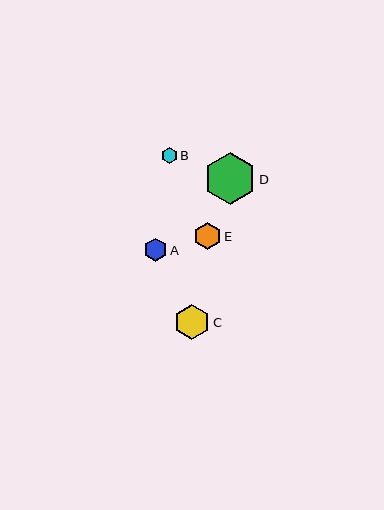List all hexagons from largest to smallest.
From largest to smallest: D, C, E, A, B.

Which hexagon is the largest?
Hexagon D is the largest with a size of approximately 52 pixels.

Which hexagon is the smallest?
Hexagon B is the smallest with a size of approximately 16 pixels.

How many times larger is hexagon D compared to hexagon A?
Hexagon D is approximately 2.2 times the size of hexagon A.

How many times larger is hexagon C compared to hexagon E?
Hexagon C is approximately 1.3 times the size of hexagon E.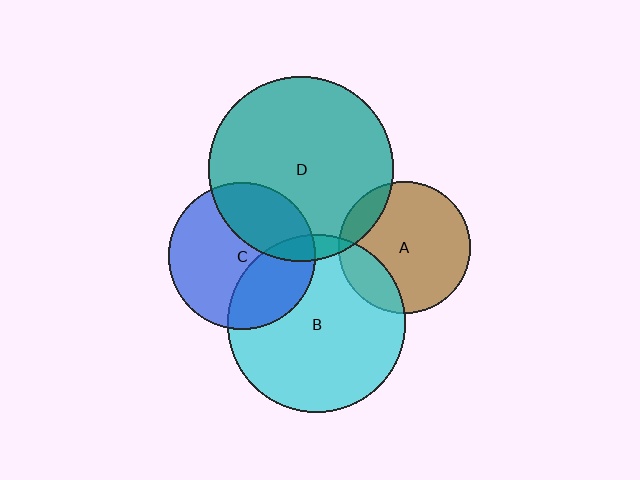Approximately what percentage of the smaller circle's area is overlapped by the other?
Approximately 30%.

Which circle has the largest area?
Circle D (teal).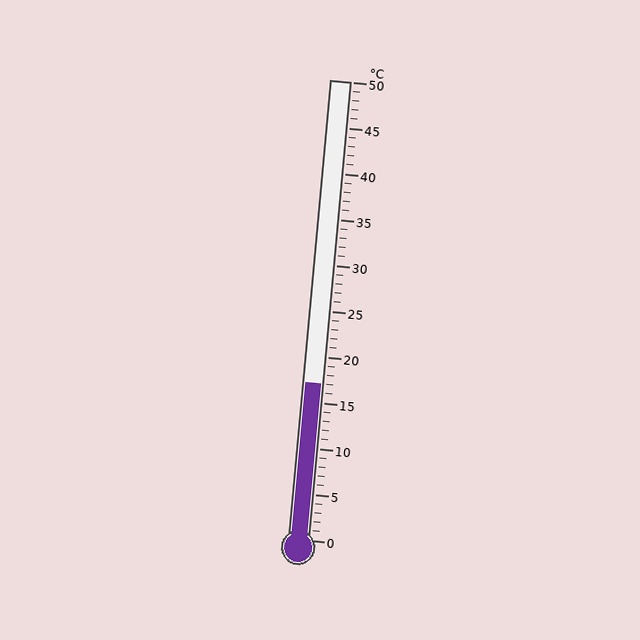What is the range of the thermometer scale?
The thermometer scale ranges from 0°C to 50°C.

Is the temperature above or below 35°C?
The temperature is below 35°C.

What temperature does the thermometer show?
The thermometer shows approximately 17°C.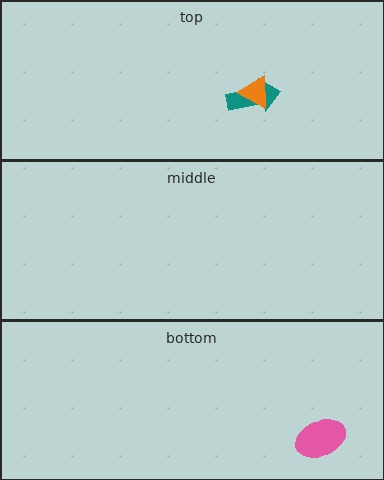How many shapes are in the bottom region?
1.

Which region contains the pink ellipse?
The bottom region.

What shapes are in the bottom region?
The pink ellipse.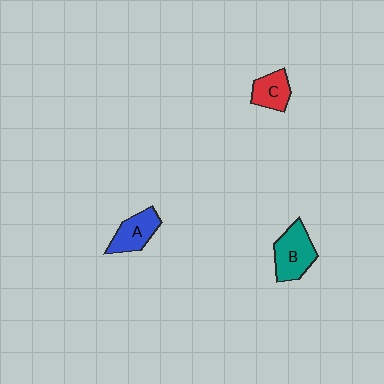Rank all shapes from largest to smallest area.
From largest to smallest: B (teal), A (blue), C (red).